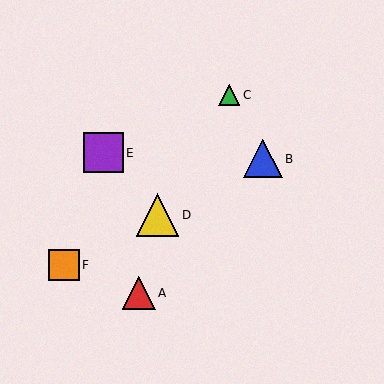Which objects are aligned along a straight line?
Objects B, D, F are aligned along a straight line.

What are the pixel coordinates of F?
Object F is at (64, 265).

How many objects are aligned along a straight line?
3 objects (B, D, F) are aligned along a straight line.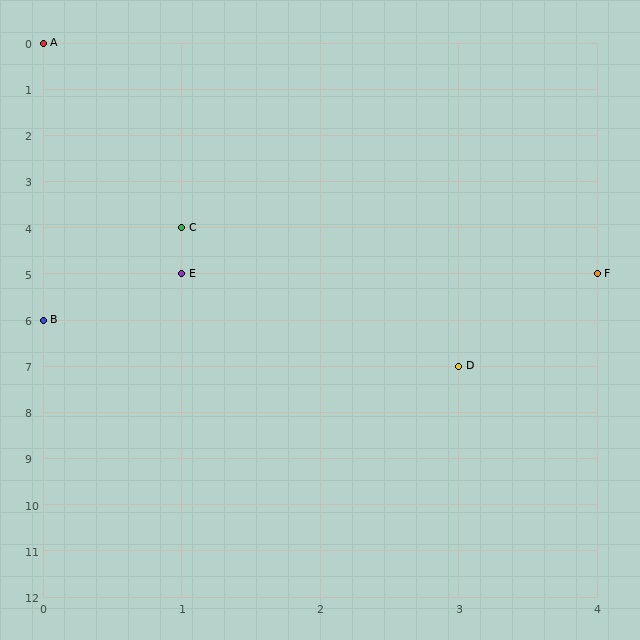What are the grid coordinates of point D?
Point D is at grid coordinates (3, 7).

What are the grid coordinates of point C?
Point C is at grid coordinates (1, 4).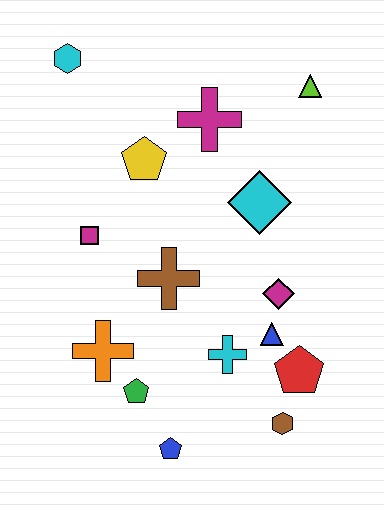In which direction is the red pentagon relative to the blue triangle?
The red pentagon is below the blue triangle.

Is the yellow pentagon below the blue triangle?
No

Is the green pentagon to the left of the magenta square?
No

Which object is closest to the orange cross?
The green pentagon is closest to the orange cross.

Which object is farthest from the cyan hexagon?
The brown hexagon is farthest from the cyan hexagon.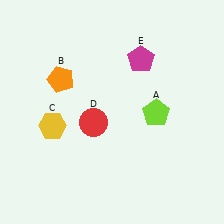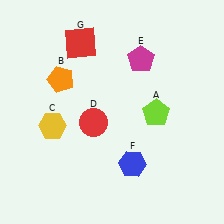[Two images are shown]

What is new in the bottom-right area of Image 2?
A blue hexagon (F) was added in the bottom-right area of Image 2.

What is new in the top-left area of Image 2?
A red square (G) was added in the top-left area of Image 2.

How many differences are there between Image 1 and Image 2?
There are 2 differences between the two images.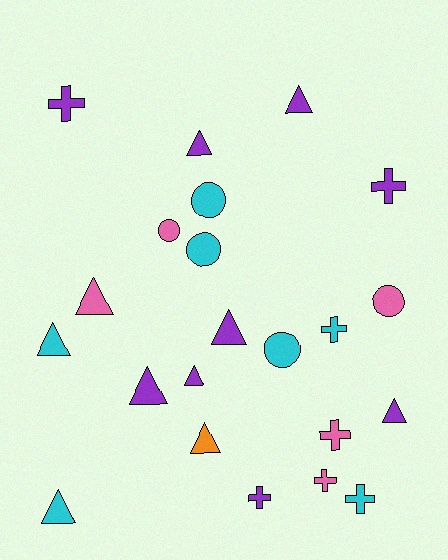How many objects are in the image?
There are 22 objects.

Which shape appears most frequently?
Triangle, with 10 objects.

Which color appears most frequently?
Purple, with 9 objects.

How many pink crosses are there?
There are 2 pink crosses.